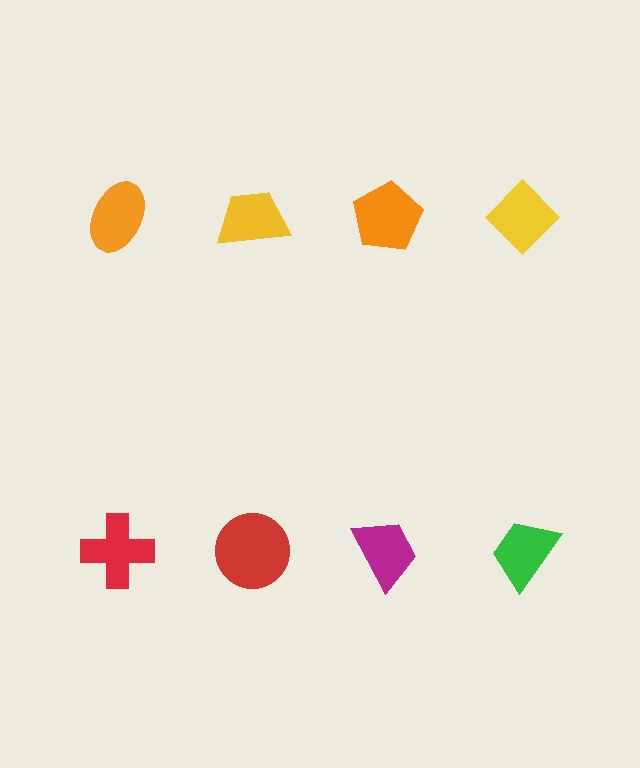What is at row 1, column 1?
An orange ellipse.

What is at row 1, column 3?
An orange pentagon.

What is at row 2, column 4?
A green trapezoid.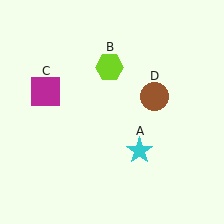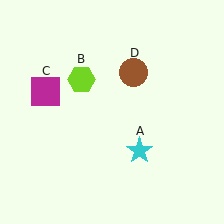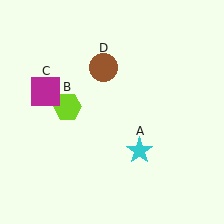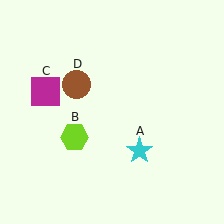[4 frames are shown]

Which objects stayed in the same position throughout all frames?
Cyan star (object A) and magenta square (object C) remained stationary.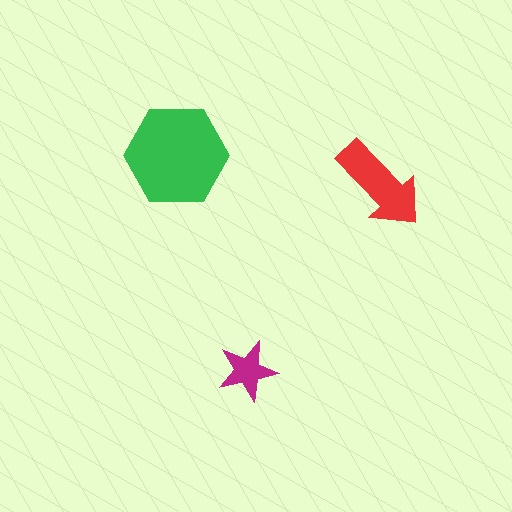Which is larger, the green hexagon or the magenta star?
The green hexagon.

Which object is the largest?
The green hexagon.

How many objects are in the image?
There are 3 objects in the image.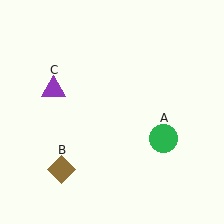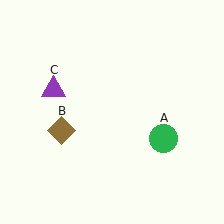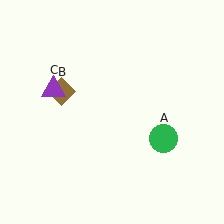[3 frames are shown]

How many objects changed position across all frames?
1 object changed position: brown diamond (object B).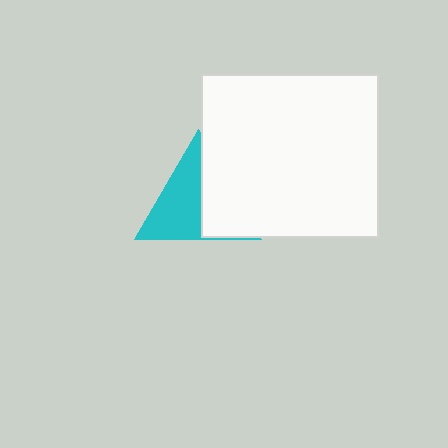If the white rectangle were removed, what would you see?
You would see the complete cyan triangle.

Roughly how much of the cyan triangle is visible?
About half of it is visible (roughly 57%).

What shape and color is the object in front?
The object in front is a white rectangle.